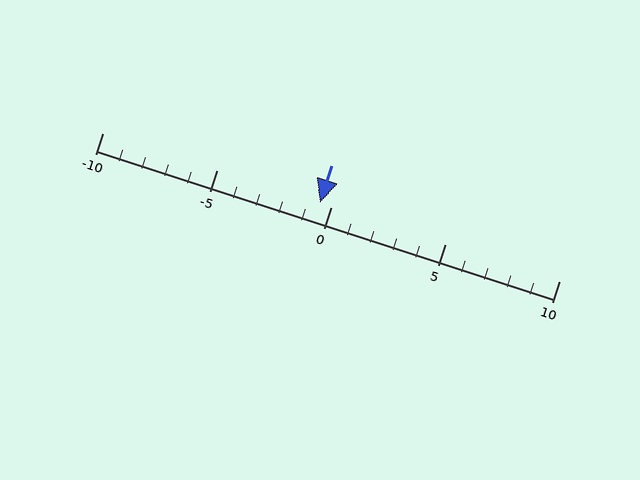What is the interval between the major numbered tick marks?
The major tick marks are spaced 5 units apart.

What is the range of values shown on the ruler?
The ruler shows values from -10 to 10.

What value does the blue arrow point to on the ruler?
The blue arrow points to approximately 0.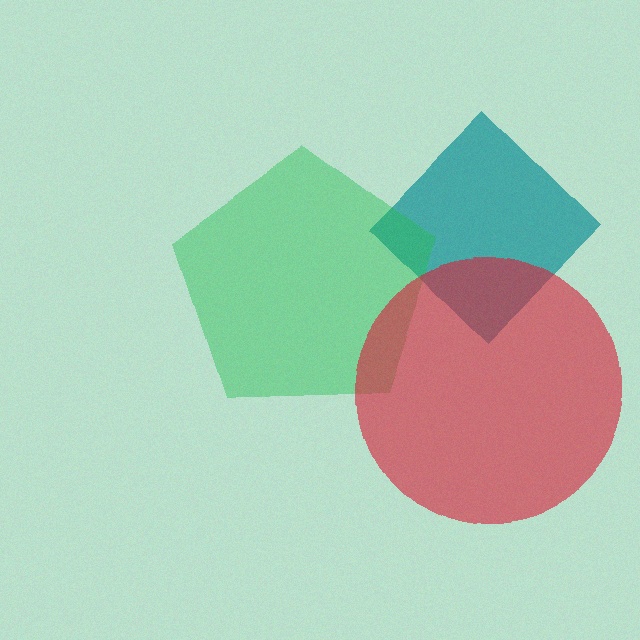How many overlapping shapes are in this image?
There are 3 overlapping shapes in the image.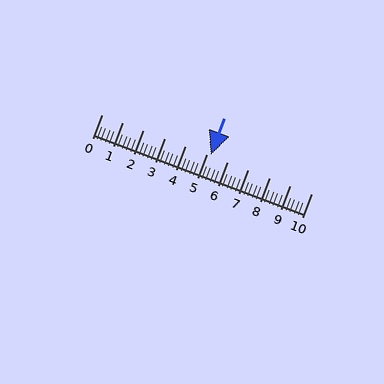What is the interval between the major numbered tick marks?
The major tick marks are spaced 1 units apart.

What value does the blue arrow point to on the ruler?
The blue arrow points to approximately 5.2.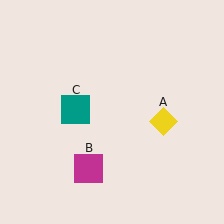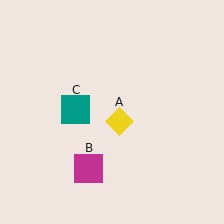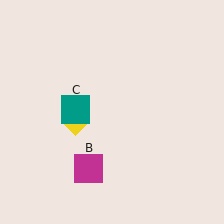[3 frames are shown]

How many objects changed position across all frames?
1 object changed position: yellow diamond (object A).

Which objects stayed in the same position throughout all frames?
Magenta square (object B) and teal square (object C) remained stationary.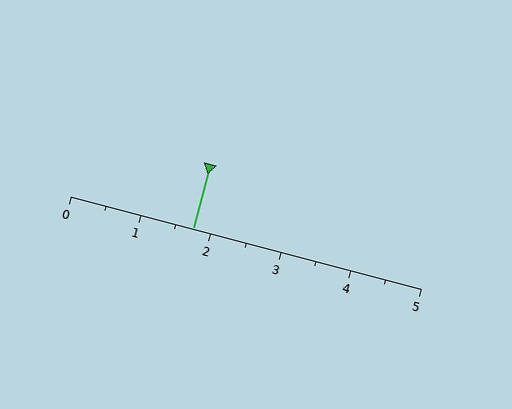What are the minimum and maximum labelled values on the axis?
The axis runs from 0 to 5.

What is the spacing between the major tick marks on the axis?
The major ticks are spaced 1 apart.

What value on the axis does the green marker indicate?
The marker indicates approximately 1.8.